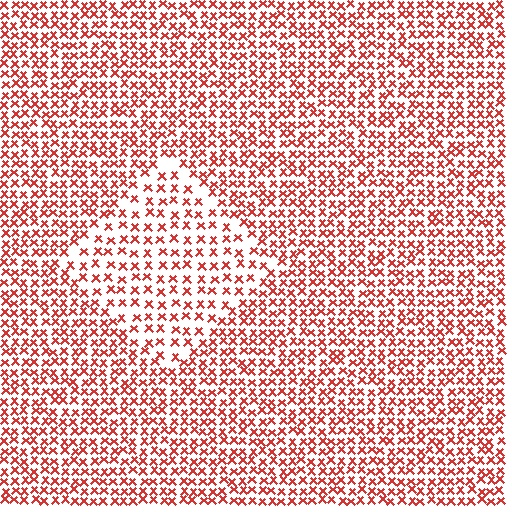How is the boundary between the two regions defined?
The boundary is defined by a change in element density (approximately 1.7x ratio). All elements are the same color, size, and shape.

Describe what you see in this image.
The image contains small red elements arranged at two different densities. A diamond-shaped region is visible where the elements are less densely packed than the surrounding area.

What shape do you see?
I see a diamond.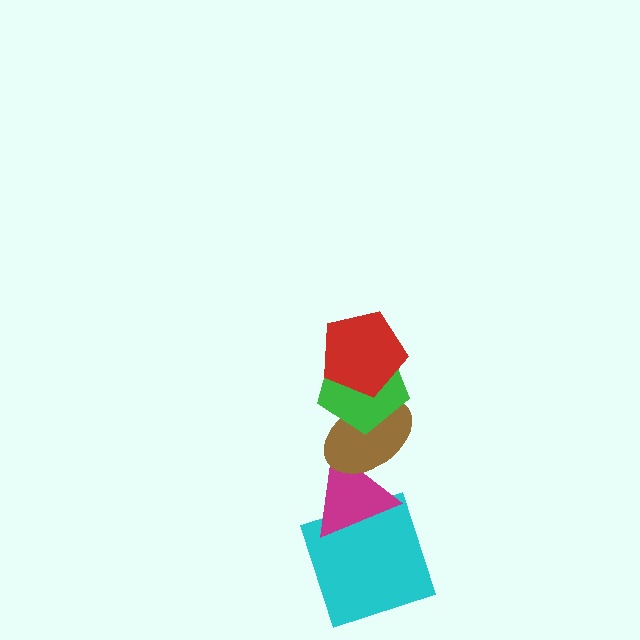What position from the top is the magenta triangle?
The magenta triangle is 4th from the top.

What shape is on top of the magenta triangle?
The brown ellipse is on top of the magenta triangle.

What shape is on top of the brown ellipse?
The green pentagon is on top of the brown ellipse.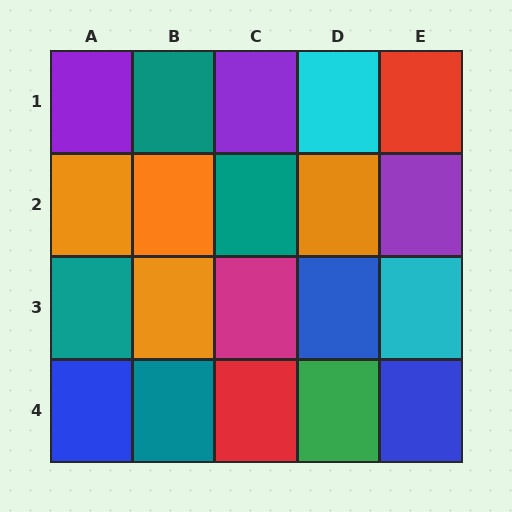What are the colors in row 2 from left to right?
Orange, orange, teal, orange, purple.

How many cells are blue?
3 cells are blue.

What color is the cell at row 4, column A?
Blue.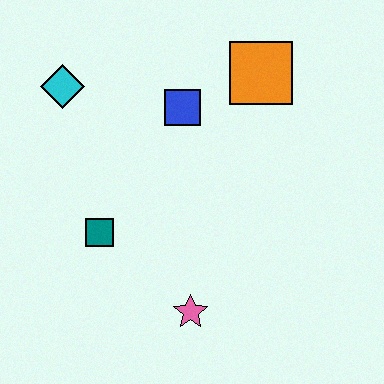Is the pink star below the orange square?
Yes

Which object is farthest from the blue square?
The pink star is farthest from the blue square.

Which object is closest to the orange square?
The blue square is closest to the orange square.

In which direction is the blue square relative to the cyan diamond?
The blue square is to the right of the cyan diamond.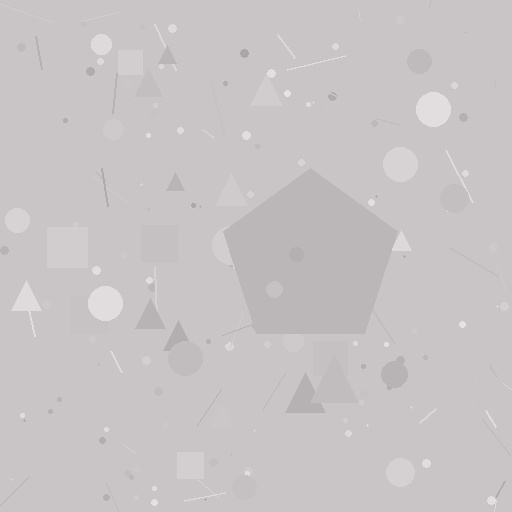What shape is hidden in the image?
A pentagon is hidden in the image.